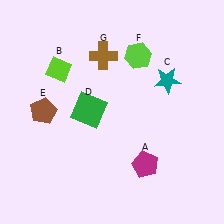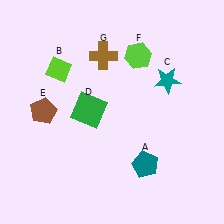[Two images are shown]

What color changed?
The pentagon (A) changed from magenta in Image 1 to teal in Image 2.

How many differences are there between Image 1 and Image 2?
There is 1 difference between the two images.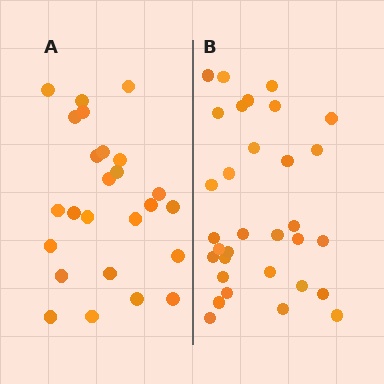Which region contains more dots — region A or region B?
Region B (the right region) has more dots.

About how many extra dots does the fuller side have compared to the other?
Region B has roughly 8 or so more dots than region A.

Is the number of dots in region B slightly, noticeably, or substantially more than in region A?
Region B has noticeably more, but not dramatically so. The ratio is roughly 1.3 to 1.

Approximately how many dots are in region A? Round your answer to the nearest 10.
About 20 dots. (The exact count is 25, which rounds to 20.)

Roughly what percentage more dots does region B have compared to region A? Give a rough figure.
About 30% more.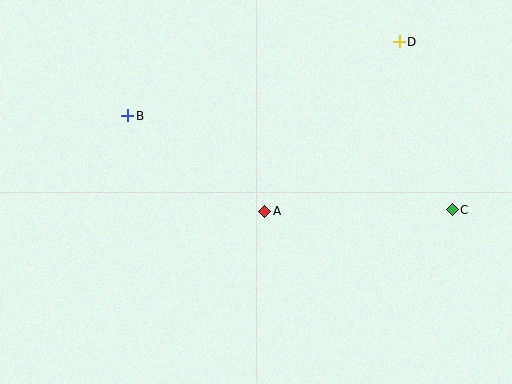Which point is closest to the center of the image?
Point A at (265, 211) is closest to the center.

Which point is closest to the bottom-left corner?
Point B is closest to the bottom-left corner.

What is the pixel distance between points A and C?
The distance between A and C is 188 pixels.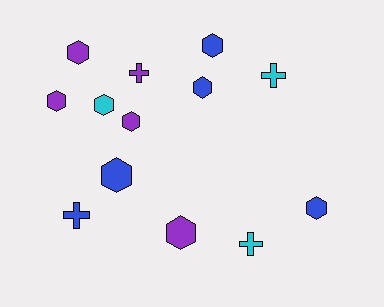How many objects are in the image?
There are 13 objects.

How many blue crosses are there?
There is 1 blue cross.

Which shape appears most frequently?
Hexagon, with 9 objects.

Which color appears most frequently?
Blue, with 5 objects.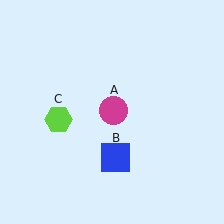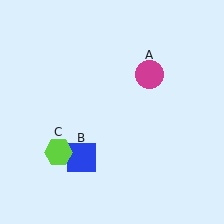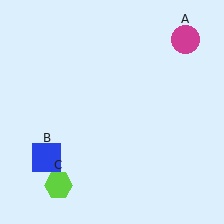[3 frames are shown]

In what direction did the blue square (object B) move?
The blue square (object B) moved left.